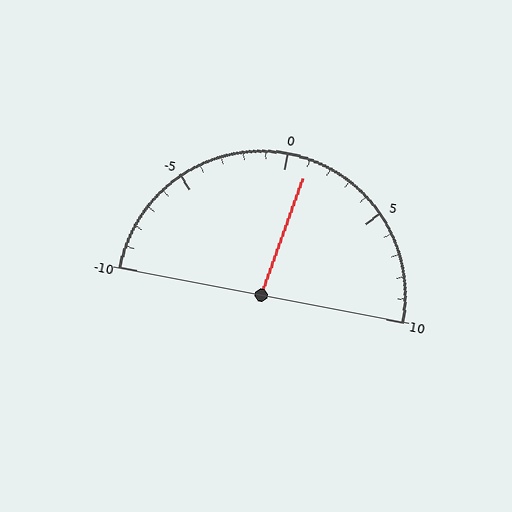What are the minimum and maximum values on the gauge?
The gauge ranges from -10 to 10.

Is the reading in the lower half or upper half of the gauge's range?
The reading is in the upper half of the range (-10 to 10).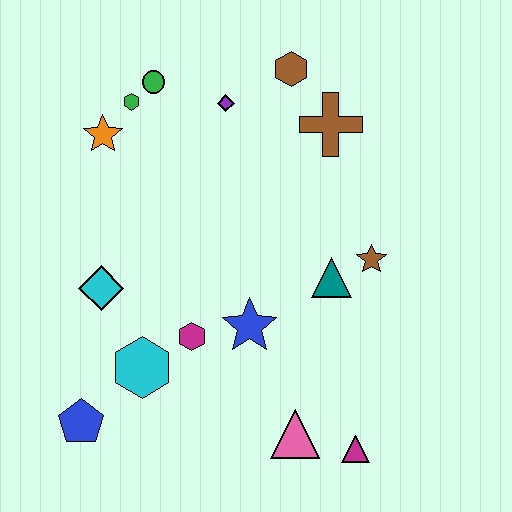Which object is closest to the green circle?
The green hexagon is closest to the green circle.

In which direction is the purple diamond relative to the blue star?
The purple diamond is above the blue star.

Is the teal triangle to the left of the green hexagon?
No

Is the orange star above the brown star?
Yes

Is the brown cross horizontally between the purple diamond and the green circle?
No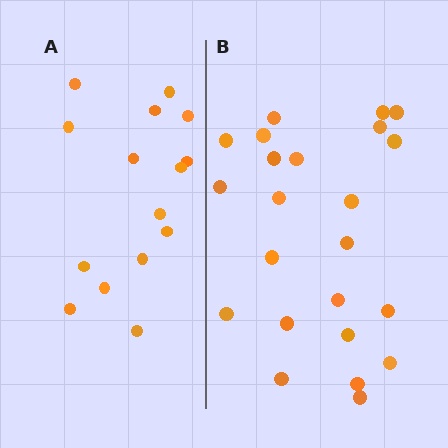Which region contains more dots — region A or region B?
Region B (the right region) has more dots.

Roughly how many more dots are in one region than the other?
Region B has roughly 8 or so more dots than region A.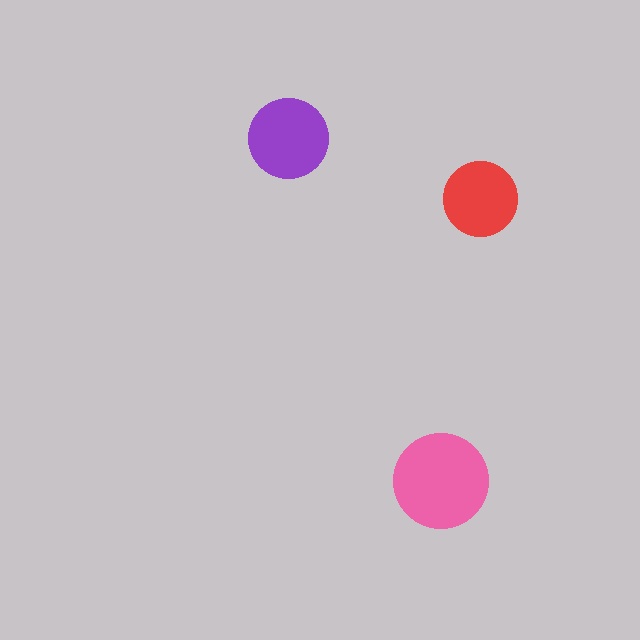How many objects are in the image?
There are 3 objects in the image.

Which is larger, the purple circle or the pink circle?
The pink one.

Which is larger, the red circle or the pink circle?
The pink one.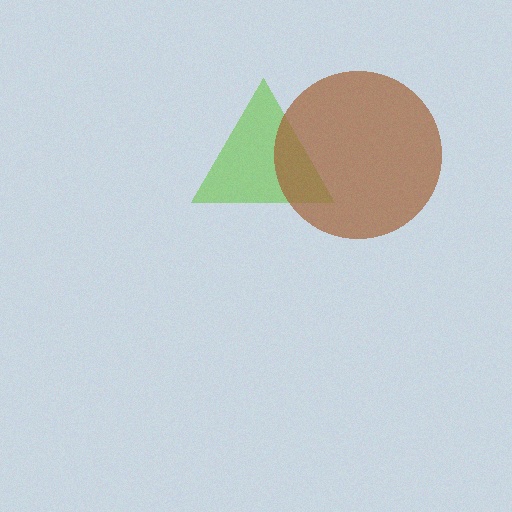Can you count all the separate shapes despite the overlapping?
Yes, there are 2 separate shapes.